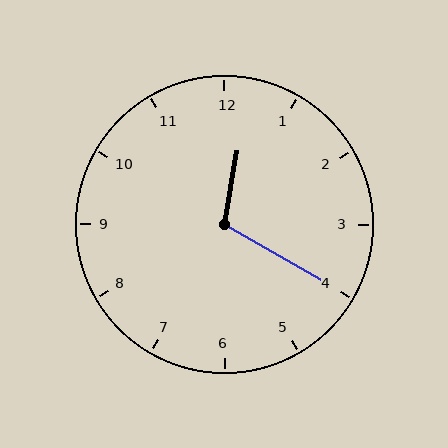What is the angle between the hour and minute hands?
Approximately 110 degrees.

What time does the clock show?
12:20.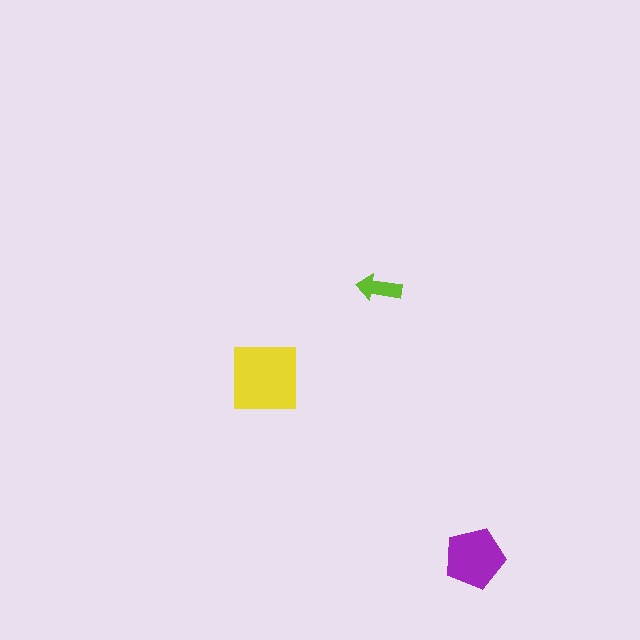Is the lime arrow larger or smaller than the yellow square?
Smaller.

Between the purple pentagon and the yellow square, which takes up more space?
The yellow square.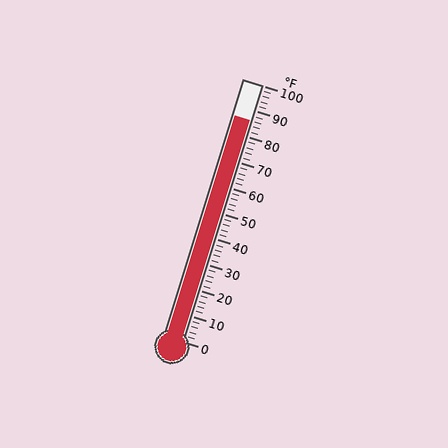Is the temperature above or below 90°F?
The temperature is below 90°F.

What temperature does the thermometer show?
The thermometer shows approximately 86°F.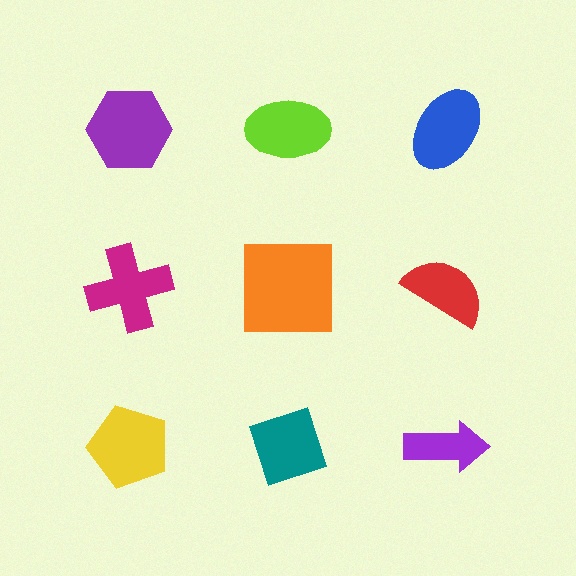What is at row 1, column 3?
A blue ellipse.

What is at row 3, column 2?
A teal diamond.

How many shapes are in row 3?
3 shapes.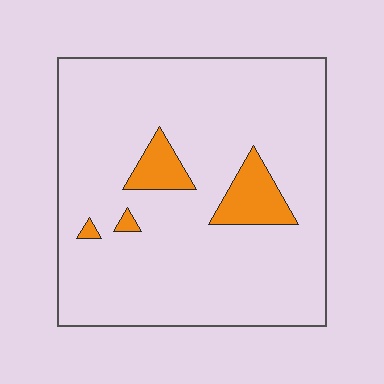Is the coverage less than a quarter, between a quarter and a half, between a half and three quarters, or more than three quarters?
Less than a quarter.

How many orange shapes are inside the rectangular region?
4.